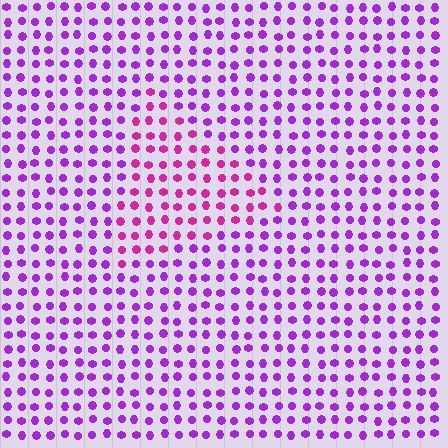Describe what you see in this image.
The image is filled with small purple elements in a uniform arrangement. A triangle-shaped region is visible where the elements are tinted to a slightly different hue, forming a subtle color boundary.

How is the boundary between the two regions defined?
The boundary is defined purely by a slight shift in hue (about 31 degrees). Spacing, size, and orientation are identical on both sides.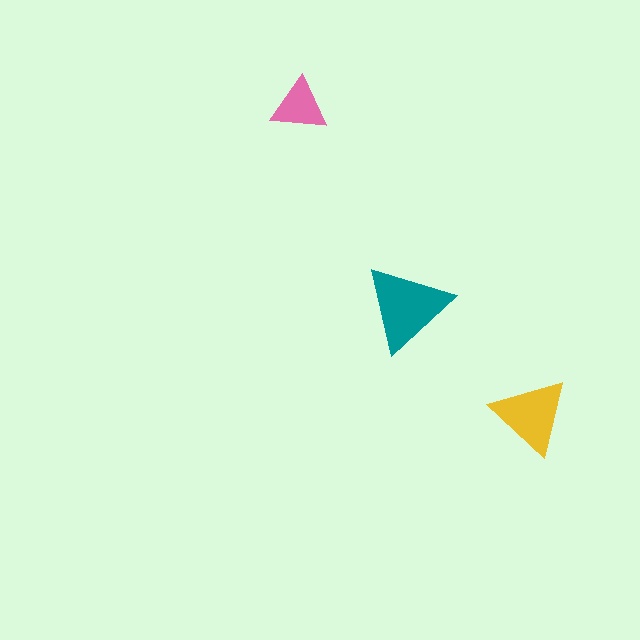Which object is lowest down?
The yellow triangle is bottommost.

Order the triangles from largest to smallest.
the teal one, the yellow one, the pink one.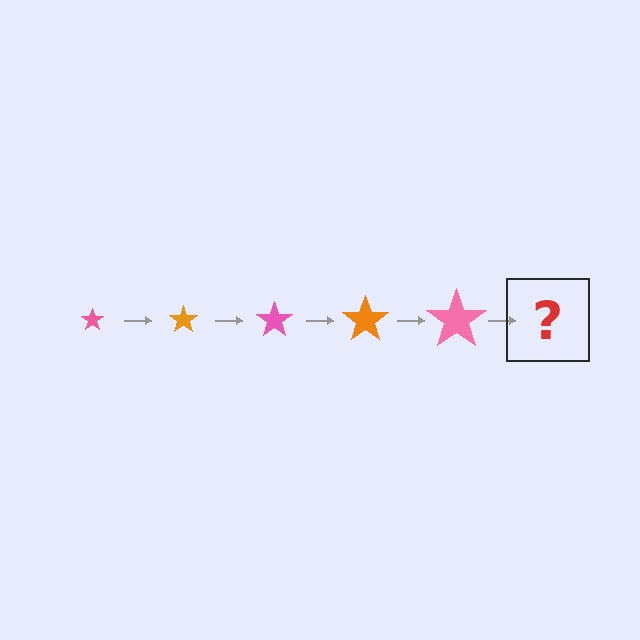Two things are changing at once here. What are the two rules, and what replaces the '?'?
The two rules are that the star grows larger each step and the color cycles through pink and orange. The '?' should be an orange star, larger than the previous one.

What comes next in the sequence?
The next element should be an orange star, larger than the previous one.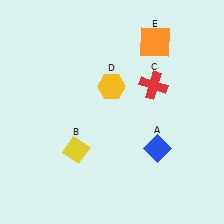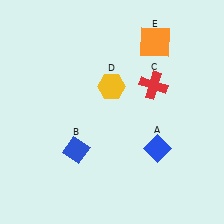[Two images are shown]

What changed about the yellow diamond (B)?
In Image 1, B is yellow. In Image 2, it changed to blue.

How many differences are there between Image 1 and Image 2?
There is 1 difference between the two images.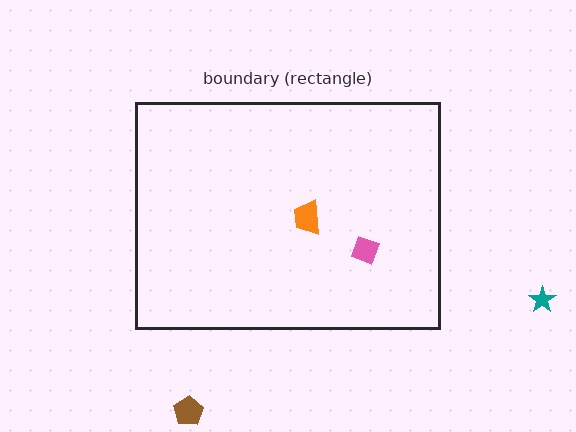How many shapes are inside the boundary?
2 inside, 2 outside.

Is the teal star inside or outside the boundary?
Outside.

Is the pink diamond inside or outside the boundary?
Inside.